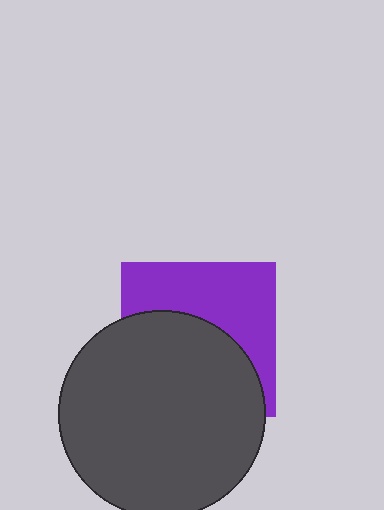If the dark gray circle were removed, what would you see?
You would see the complete purple square.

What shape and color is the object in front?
The object in front is a dark gray circle.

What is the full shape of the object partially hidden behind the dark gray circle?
The partially hidden object is a purple square.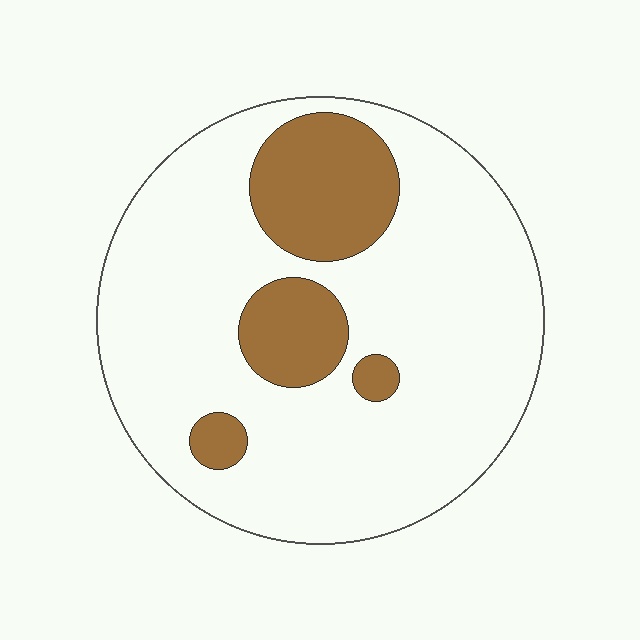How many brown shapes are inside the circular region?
4.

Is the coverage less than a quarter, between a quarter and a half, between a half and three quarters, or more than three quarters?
Less than a quarter.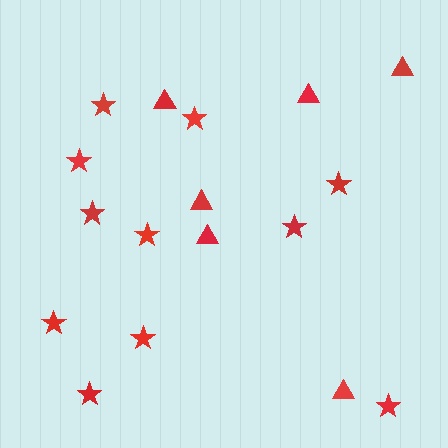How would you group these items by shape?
There are 2 groups: one group of stars (11) and one group of triangles (6).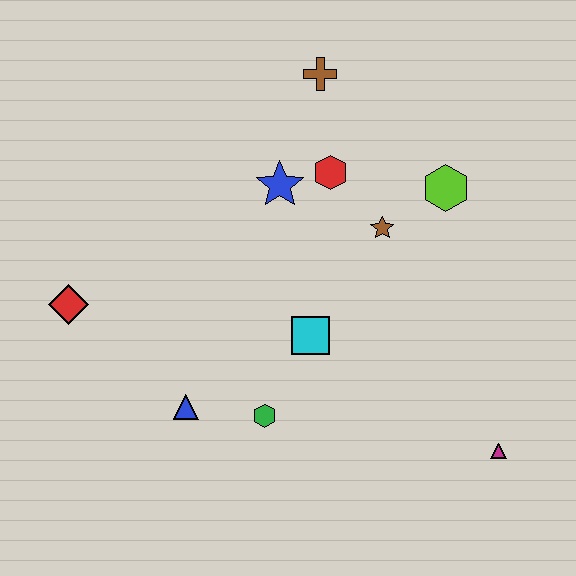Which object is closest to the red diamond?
The blue triangle is closest to the red diamond.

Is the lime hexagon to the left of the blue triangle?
No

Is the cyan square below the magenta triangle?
No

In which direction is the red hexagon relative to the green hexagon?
The red hexagon is above the green hexagon.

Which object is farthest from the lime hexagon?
The red diamond is farthest from the lime hexagon.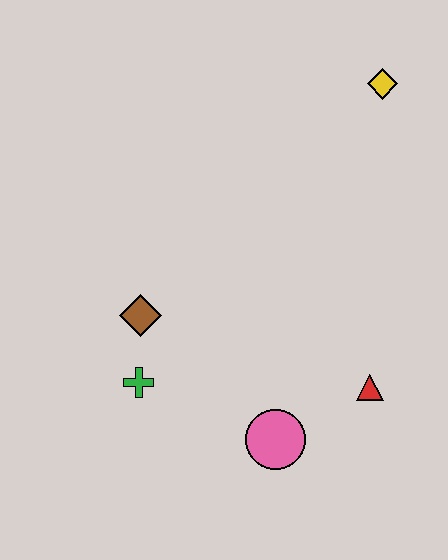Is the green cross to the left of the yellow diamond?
Yes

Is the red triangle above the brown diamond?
No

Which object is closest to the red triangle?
The pink circle is closest to the red triangle.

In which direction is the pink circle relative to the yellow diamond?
The pink circle is below the yellow diamond.